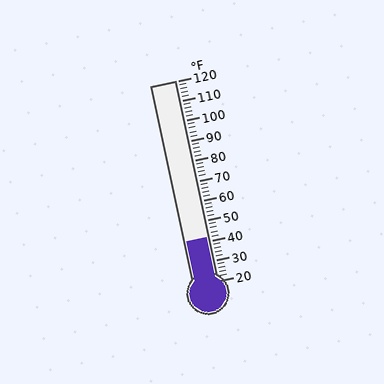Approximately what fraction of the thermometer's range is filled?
The thermometer is filled to approximately 20% of its range.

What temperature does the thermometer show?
The thermometer shows approximately 42°F.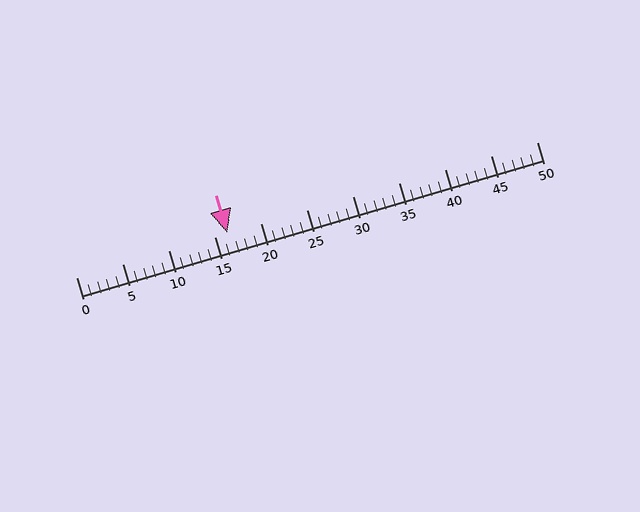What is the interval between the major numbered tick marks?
The major tick marks are spaced 5 units apart.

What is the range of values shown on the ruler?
The ruler shows values from 0 to 50.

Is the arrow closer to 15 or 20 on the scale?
The arrow is closer to 15.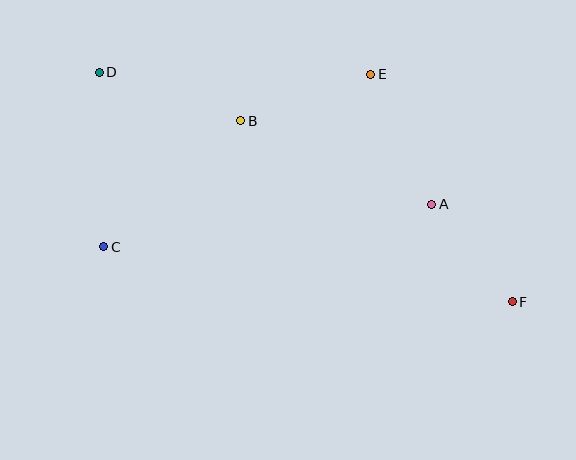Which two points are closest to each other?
Points A and F are closest to each other.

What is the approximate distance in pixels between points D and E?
The distance between D and E is approximately 271 pixels.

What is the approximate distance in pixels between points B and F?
The distance between B and F is approximately 326 pixels.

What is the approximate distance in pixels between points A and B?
The distance between A and B is approximately 208 pixels.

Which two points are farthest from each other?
Points D and F are farthest from each other.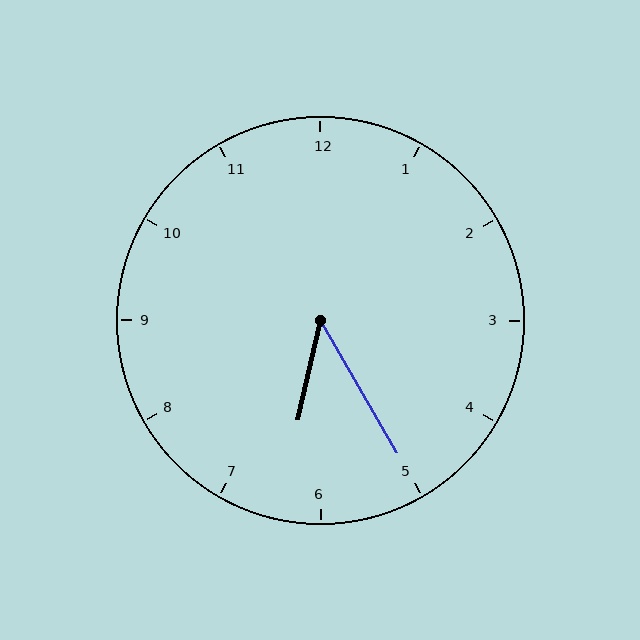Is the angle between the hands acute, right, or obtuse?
It is acute.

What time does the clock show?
6:25.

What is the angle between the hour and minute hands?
Approximately 42 degrees.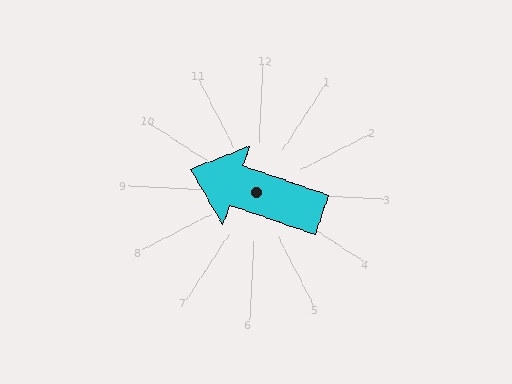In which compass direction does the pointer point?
West.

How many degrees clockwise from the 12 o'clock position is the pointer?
Approximately 286 degrees.